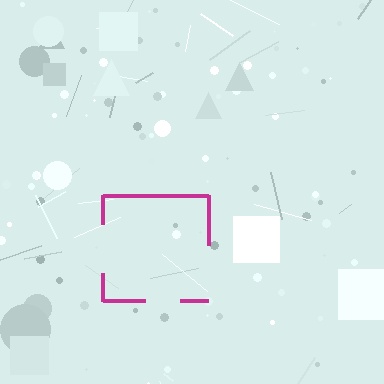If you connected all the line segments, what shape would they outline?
They would outline a square.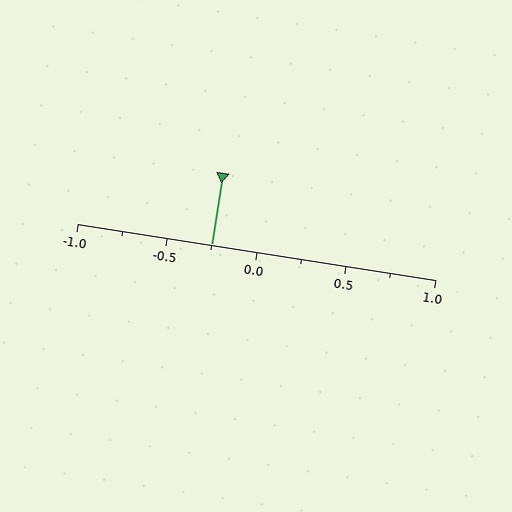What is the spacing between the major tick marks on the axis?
The major ticks are spaced 0.5 apart.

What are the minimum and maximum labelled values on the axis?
The axis runs from -1.0 to 1.0.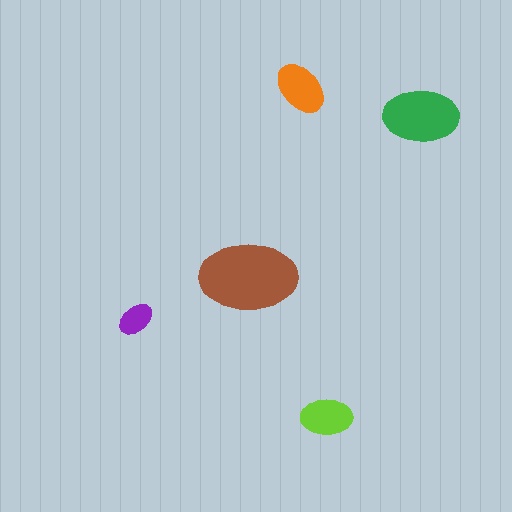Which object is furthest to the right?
The green ellipse is rightmost.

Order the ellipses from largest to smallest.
the brown one, the green one, the orange one, the lime one, the purple one.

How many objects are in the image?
There are 5 objects in the image.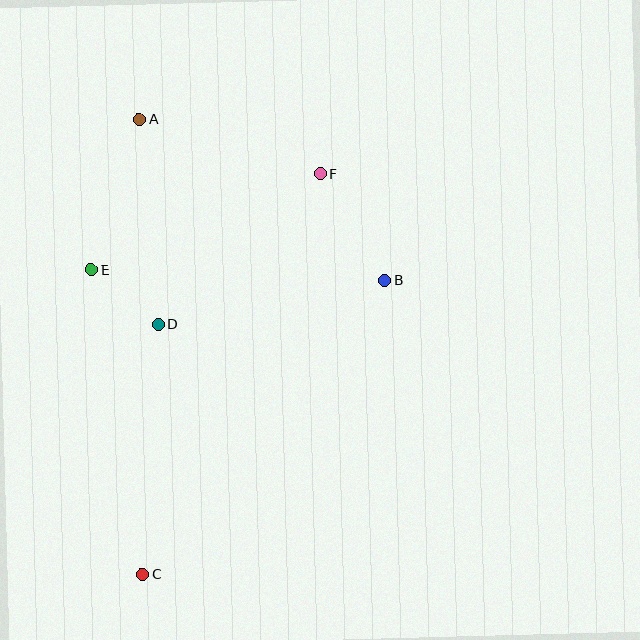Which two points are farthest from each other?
Points A and C are farthest from each other.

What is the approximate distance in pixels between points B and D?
The distance between B and D is approximately 231 pixels.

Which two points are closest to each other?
Points D and E are closest to each other.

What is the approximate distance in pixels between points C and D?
The distance between C and D is approximately 250 pixels.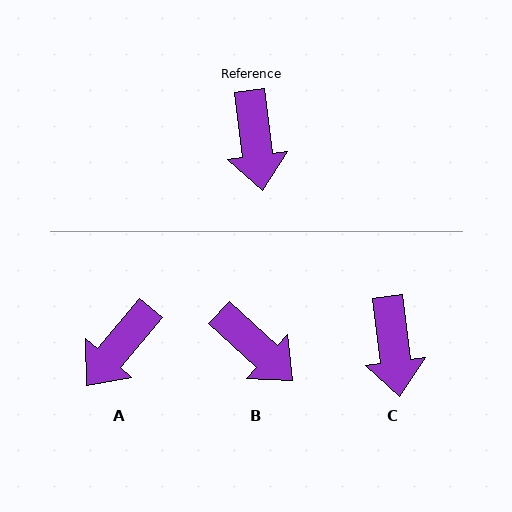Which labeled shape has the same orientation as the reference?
C.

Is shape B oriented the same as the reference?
No, it is off by about 40 degrees.